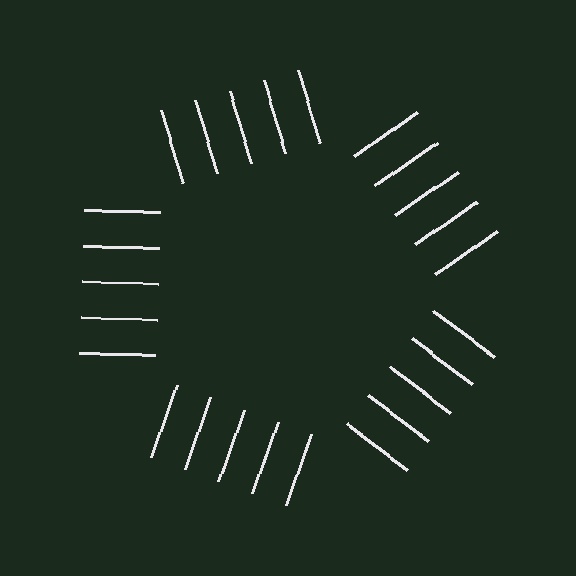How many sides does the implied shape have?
5 sides — the line-ends trace a pentagon.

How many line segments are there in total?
25 — 5 along each of the 5 edges.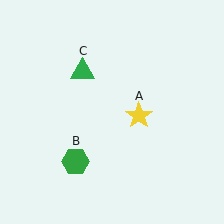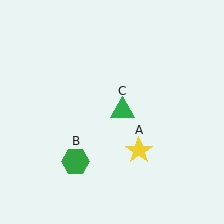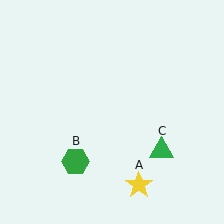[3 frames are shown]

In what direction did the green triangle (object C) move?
The green triangle (object C) moved down and to the right.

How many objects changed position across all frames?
2 objects changed position: yellow star (object A), green triangle (object C).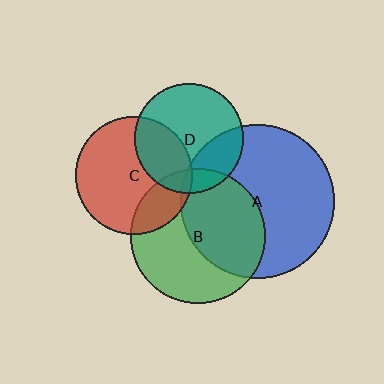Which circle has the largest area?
Circle A (blue).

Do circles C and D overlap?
Yes.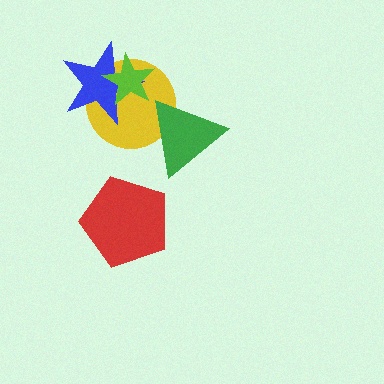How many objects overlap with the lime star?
2 objects overlap with the lime star.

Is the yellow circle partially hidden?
Yes, it is partially covered by another shape.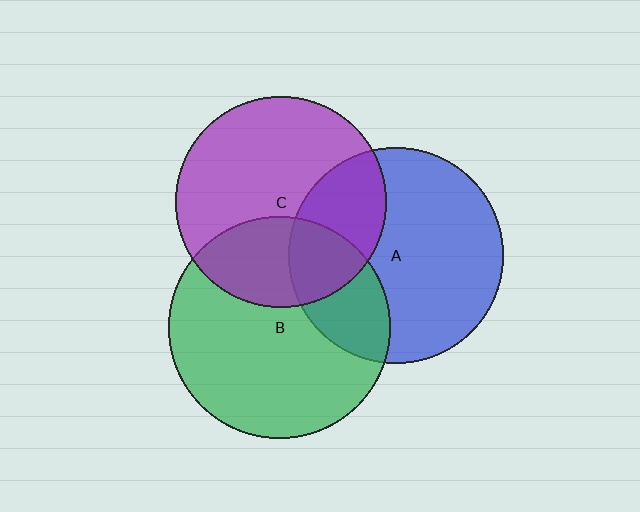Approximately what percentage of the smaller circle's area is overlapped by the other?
Approximately 30%.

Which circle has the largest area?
Circle B (green).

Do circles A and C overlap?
Yes.